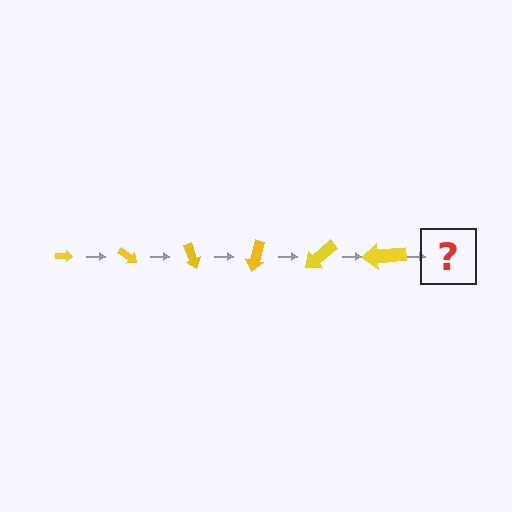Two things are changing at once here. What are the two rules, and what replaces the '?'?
The two rules are that the arrow grows larger each step and it rotates 35 degrees each step. The '?' should be an arrow, larger than the previous one and rotated 210 degrees from the start.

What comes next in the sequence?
The next element should be an arrow, larger than the previous one and rotated 210 degrees from the start.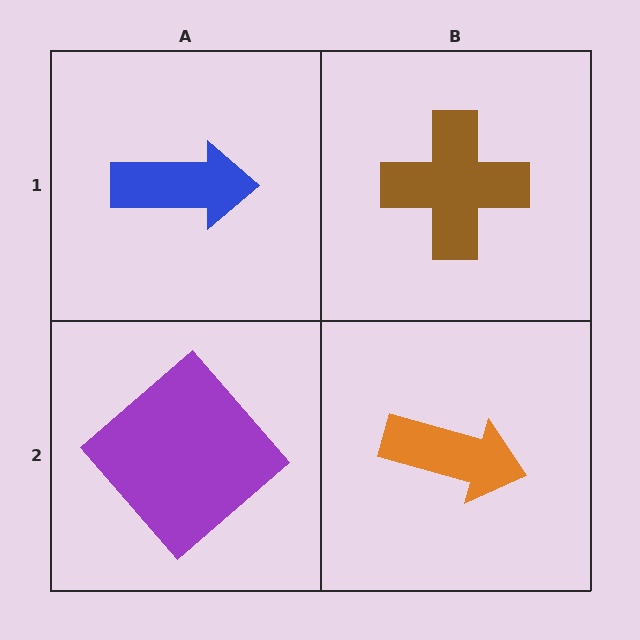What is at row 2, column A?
A purple diamond.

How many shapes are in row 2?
2 shapes.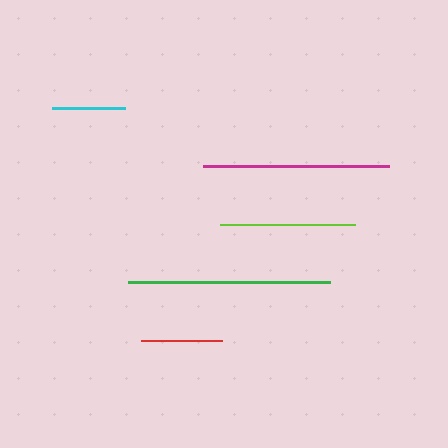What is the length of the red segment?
The red segment is approximately 81 pixels long.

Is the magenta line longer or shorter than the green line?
The green line is longer than the magenta line.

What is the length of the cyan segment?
The cyan segment is approximately 74 pixels long.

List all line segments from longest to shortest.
From longest to shortest: green, magenta, lime, red, cyan.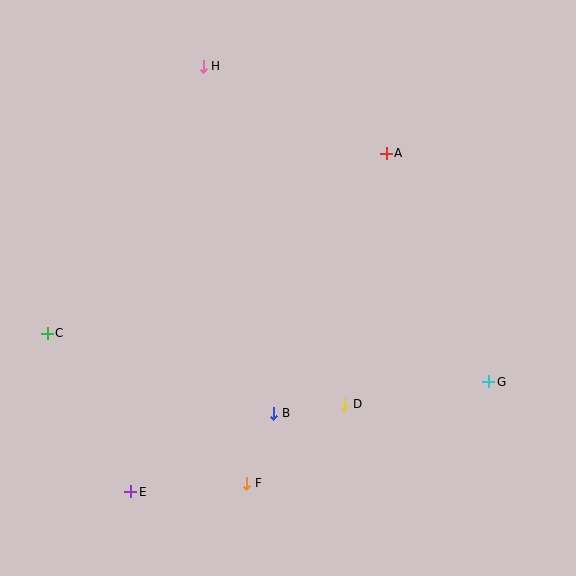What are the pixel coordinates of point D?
Point D is at (345, 404).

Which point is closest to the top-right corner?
Point A is closest to the top-right corner.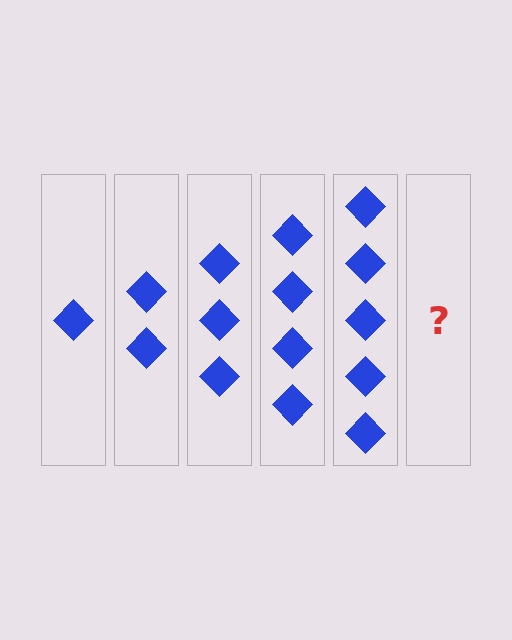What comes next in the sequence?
The next element should be 6 diamonds.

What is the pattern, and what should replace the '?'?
The pattern is that each step adds one more diamond. The '?' should be 6 diamonds.